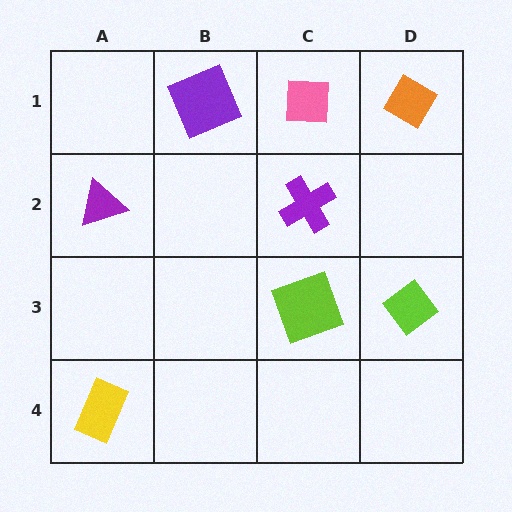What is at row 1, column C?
A pink square.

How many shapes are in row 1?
3 shapes.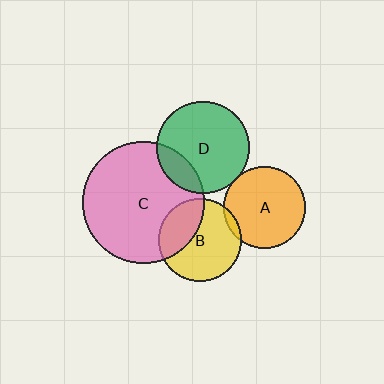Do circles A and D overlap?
Yes.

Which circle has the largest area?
Circle C (pink).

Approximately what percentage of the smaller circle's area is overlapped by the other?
Approximately 5%.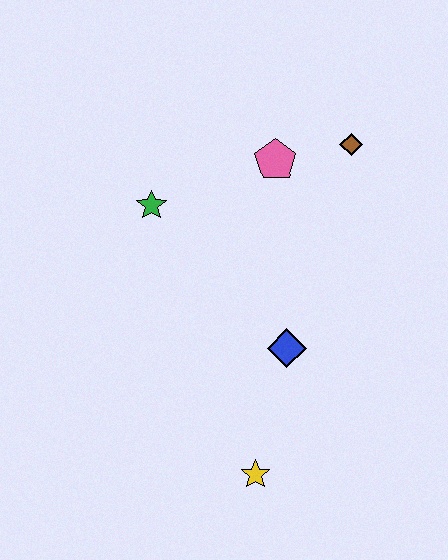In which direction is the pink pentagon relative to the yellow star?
The pink pentagon is above the yellow star.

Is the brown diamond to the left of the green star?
No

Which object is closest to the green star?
The pink pentagon is closest to the green star.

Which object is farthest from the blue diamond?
The brown diamond is farthest from the blue diamond.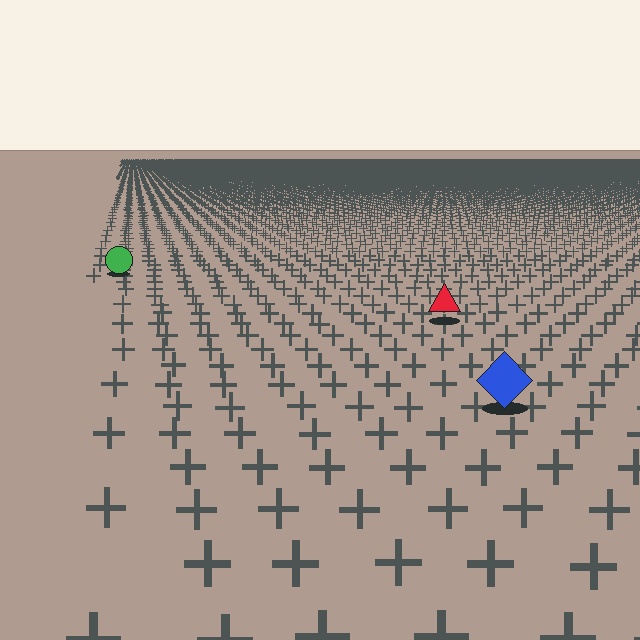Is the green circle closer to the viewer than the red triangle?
No. The red triangle is closer — you can tell from the texture gradient: the ground texture is coarser near it.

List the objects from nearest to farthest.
From nearest to farthest: the blue diamond, the red triangle, the green circle.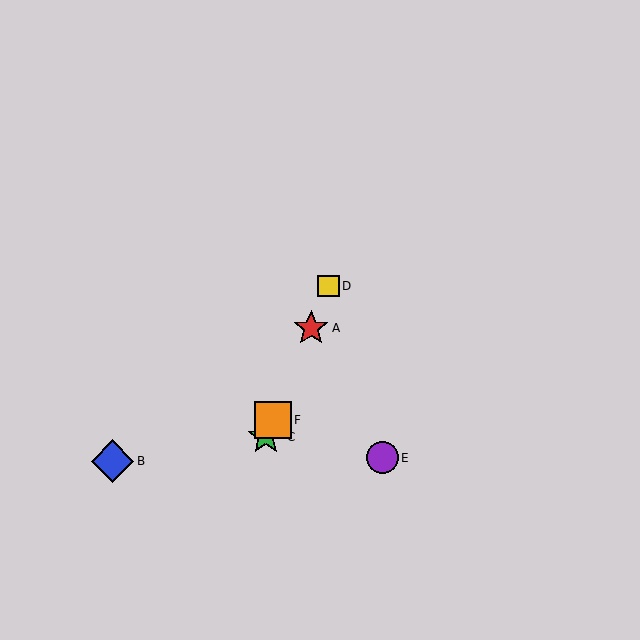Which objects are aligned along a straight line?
Objects A, C, D, F are aligned along a straight line.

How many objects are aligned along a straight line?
4 objects (A, C, D, F) are aligned along a straight line.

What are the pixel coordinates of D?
Object D is at (329, 286).